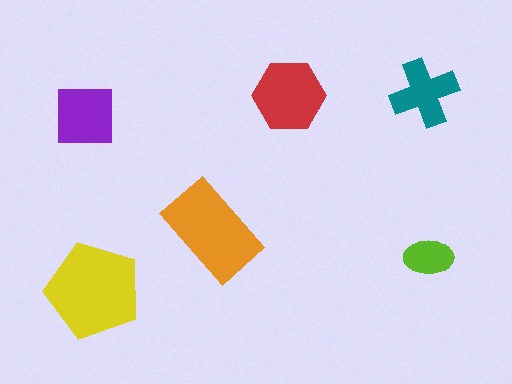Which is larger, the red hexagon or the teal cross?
The red hexagon.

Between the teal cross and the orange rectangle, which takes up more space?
The orange rectangle.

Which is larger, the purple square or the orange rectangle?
The orange rectangle.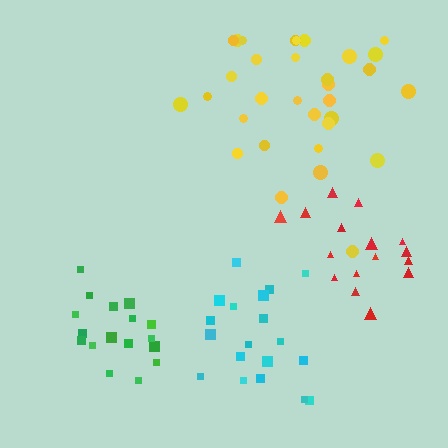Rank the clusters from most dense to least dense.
green, red, cyan, yellow.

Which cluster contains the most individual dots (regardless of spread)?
Yellow (32).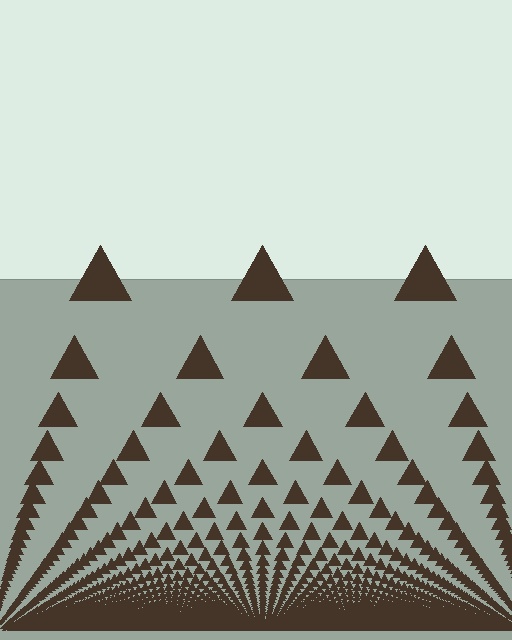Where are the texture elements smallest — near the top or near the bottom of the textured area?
Near the bottom.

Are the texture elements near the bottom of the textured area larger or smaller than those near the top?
Smaller. The gradient is inverted — elements near the bottom are smaller and denser.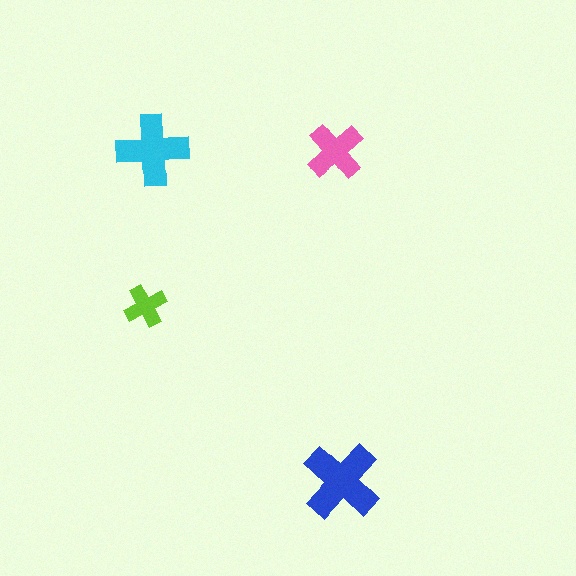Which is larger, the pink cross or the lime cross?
The pink one.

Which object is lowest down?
The blue cross is bottommost.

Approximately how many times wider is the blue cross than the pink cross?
About 1.5 times wider.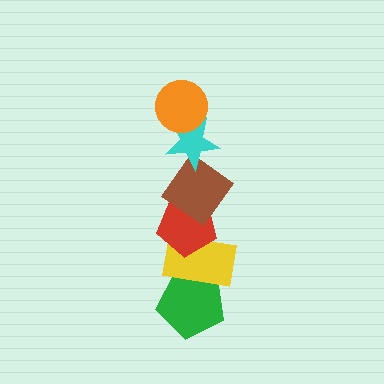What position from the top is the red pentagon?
The red pentagon is 4th from the top.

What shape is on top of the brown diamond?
The cyan star is on top of the brown diamond.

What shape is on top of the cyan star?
The orange circle is on top of the cyan star.